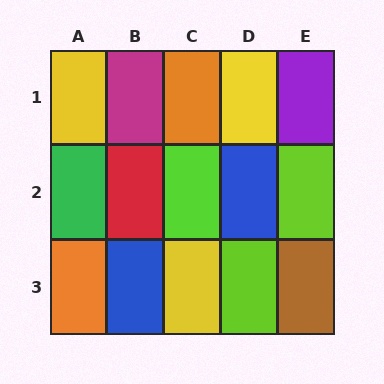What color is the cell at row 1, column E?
Purple.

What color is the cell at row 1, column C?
Orange.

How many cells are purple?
1 cell is purple.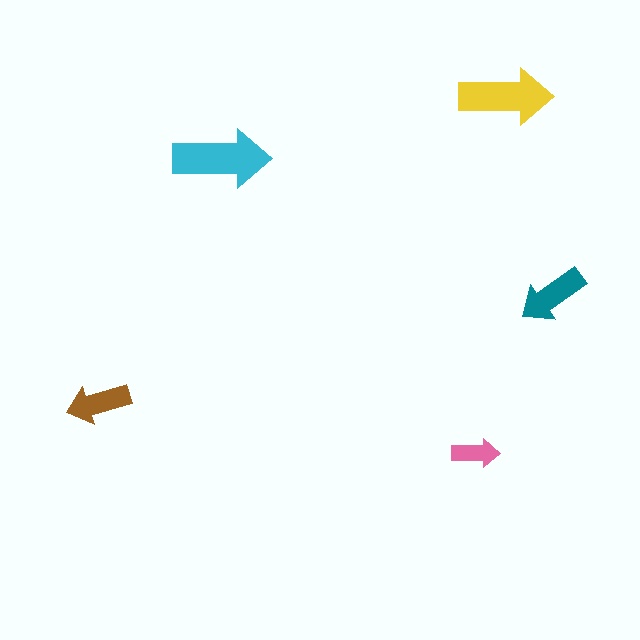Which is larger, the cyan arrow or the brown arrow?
The cyan one.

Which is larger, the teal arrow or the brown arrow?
The teal one.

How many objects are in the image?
There are 5 objects in the image.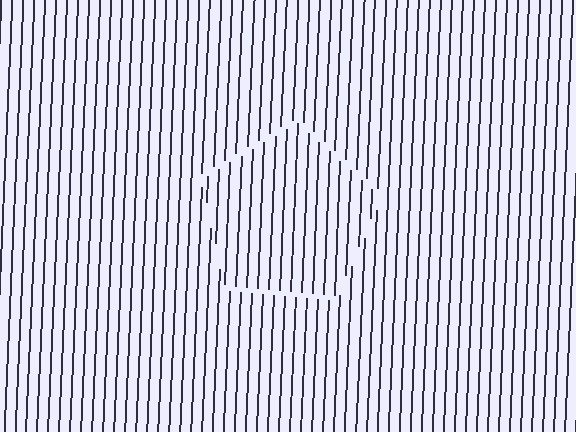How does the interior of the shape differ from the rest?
The interior of the shape contains the same grating, shifted by half a period — the contour is defined by the phase discontinuity where line-ends from the inner and outer gratings abut.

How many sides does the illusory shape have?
5 sides — the line-ends trace a pentagon.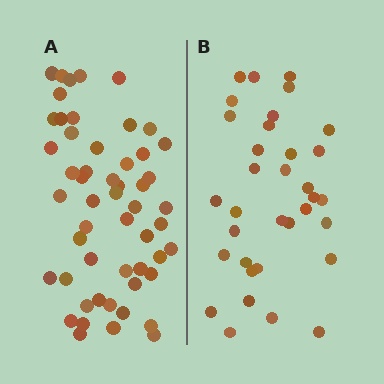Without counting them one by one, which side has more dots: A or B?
Region A (the left region) has more dots.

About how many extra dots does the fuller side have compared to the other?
Region A has approximately 20 more dots than region B.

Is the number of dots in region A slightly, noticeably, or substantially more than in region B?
Region A has substantially more. The ratio is roughly 1.6 to 1.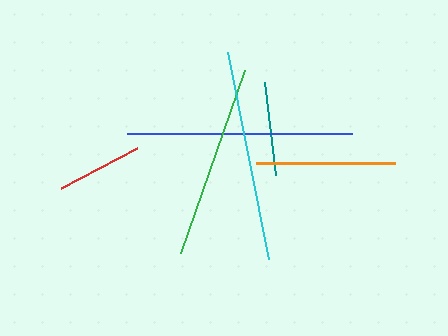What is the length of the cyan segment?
The cyan segment is approximately 211 pixels long.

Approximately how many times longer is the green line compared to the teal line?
The green line is approximately 2.1 times the length of the teal line.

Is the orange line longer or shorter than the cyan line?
The cyan line is longer than the orange line.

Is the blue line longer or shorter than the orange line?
The blue line is longer than the orange line.